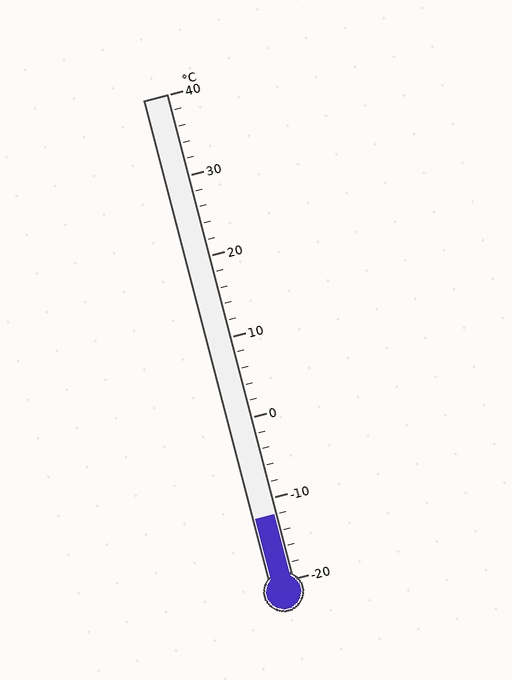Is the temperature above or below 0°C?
The temperature is below 0°C.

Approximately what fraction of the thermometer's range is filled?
The thermometer is filled to approximately 15% of its range.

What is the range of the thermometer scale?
The thermometer scale ranges from -20°C to 40°C.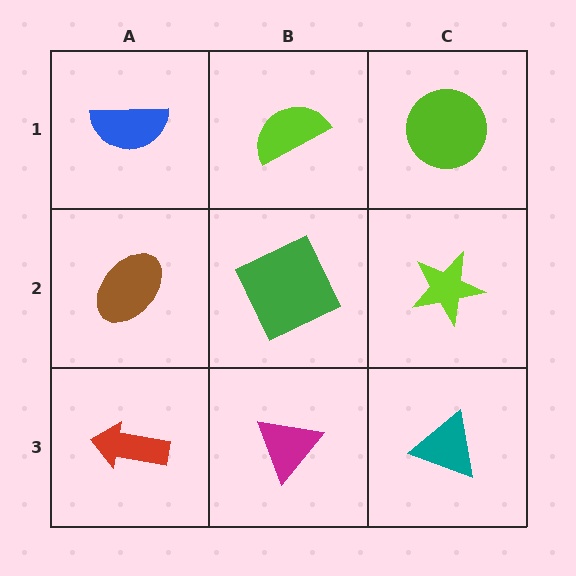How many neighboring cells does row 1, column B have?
3.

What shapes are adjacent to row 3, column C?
A lime star (row 2, column C), a magenta triangle (row 3, column B).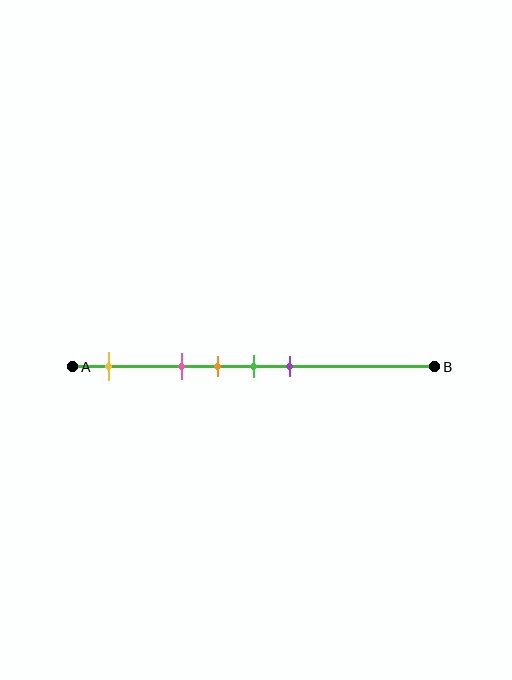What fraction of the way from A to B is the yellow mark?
The yellow mark is approximately 10% (0.1) of the way from A to B.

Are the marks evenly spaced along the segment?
No, the marks are not evenly spaced.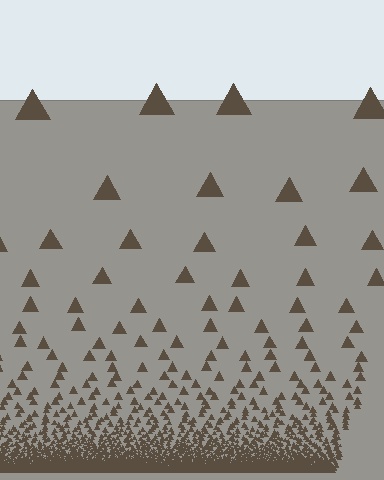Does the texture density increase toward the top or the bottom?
Density increases toward the bottom.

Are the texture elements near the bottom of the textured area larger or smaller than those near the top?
Smaller. The gradient is inverted — elements near the bottom are smaller and denser.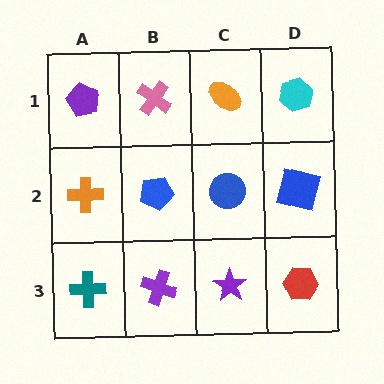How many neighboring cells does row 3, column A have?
2.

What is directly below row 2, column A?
A teal cross.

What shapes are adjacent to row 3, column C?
A blue circle (row 2, column C), a purple cross (row 3, column B), a red hexagon (row 3, column D).